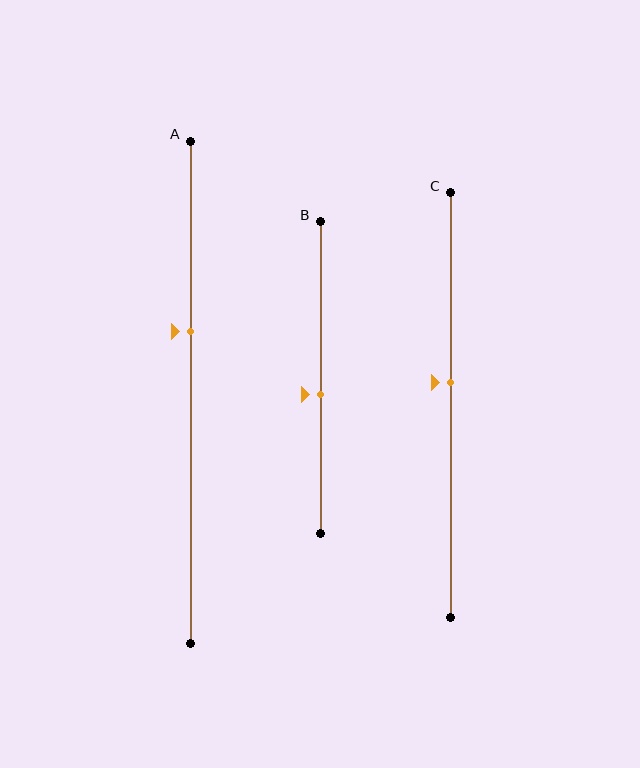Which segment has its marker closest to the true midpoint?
Segment B has its marker closest to the true midpoint.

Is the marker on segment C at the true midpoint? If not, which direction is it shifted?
No, the marker on segment C is shifted upward by about 5% of the segment length.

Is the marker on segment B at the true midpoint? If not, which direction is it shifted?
No, the marker on segment B is shifted downward by about 5% of the segment length.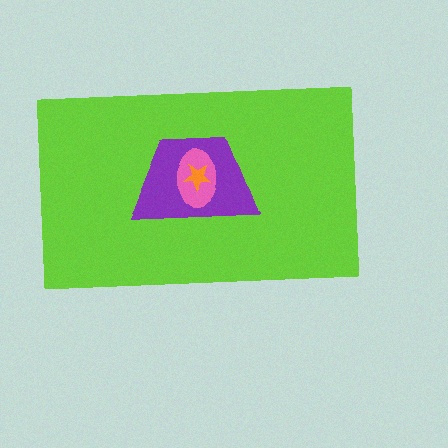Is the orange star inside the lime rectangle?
Yes.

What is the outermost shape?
The lime rectangle.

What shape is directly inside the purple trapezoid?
The pink ellipse.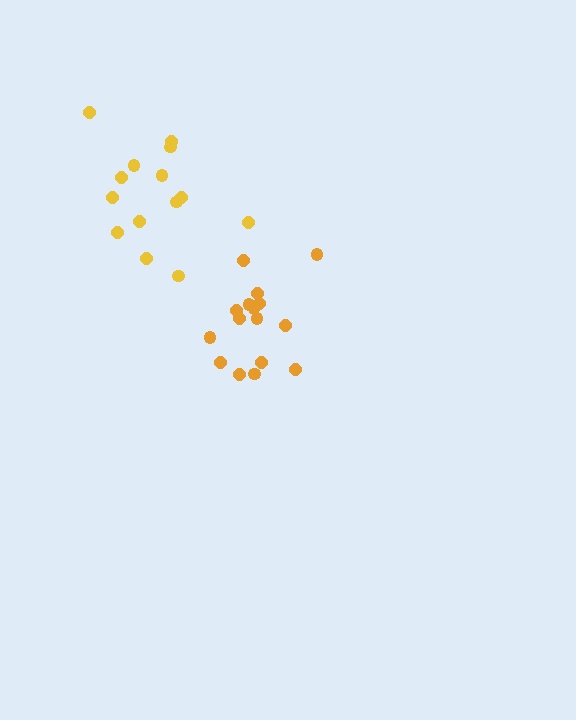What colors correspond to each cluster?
The clusters are colored: orange, yellow.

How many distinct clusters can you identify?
There are 2 distinct clusters.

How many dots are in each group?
Group 1: 16 dots, Group 2: 14 dots (30 total).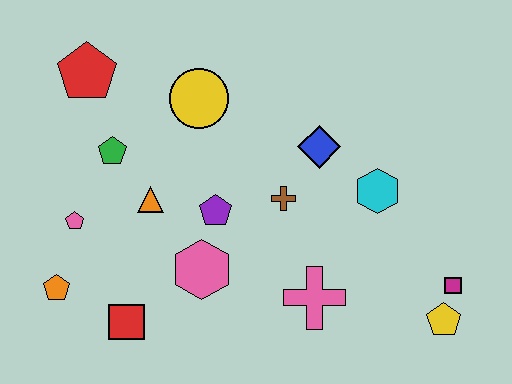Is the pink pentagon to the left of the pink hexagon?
Yes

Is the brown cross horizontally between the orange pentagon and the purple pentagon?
No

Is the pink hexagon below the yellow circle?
Yes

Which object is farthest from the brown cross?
The orange pentagon is farthest from the brown cross.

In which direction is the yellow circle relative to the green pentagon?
The yellow circle is to the right of the green pentagon.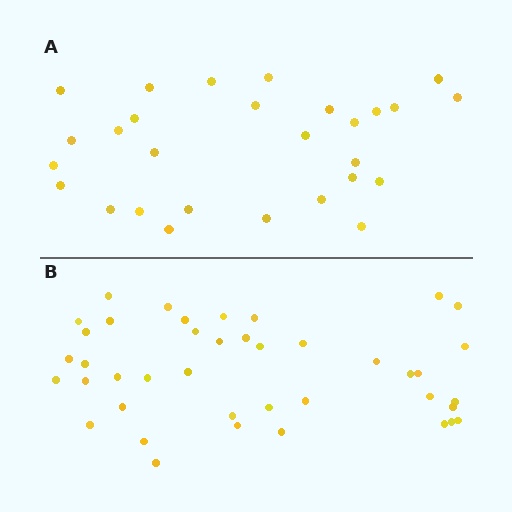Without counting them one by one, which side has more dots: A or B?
Region B (the bottom region) has more dots.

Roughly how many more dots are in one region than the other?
Region B has approximately 15 more dots than region A.